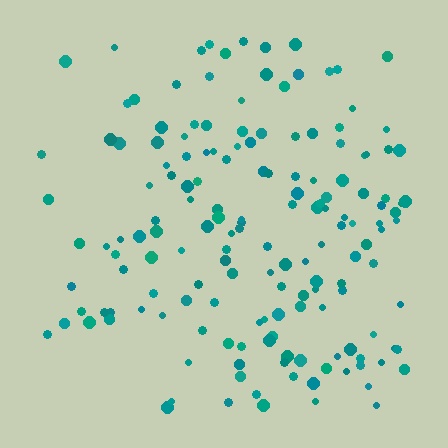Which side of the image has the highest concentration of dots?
The right.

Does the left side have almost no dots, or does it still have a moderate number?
Still a moderate number, just noticeably fewer than the right.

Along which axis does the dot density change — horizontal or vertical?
Horizontal.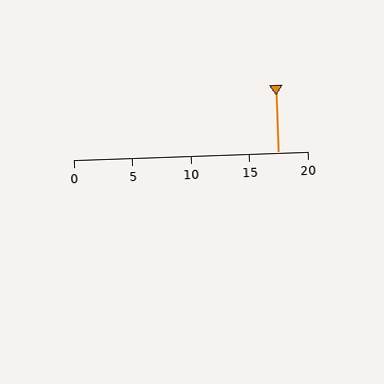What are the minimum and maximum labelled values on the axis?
The axis runs from 0 to 20.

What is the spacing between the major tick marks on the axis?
The major ticks are spaced 5 apart.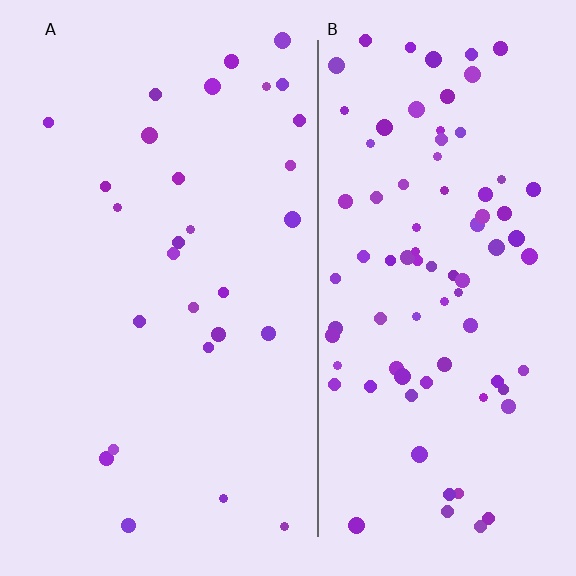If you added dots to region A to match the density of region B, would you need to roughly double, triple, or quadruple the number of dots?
Approximately triple.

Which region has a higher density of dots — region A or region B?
B (the right).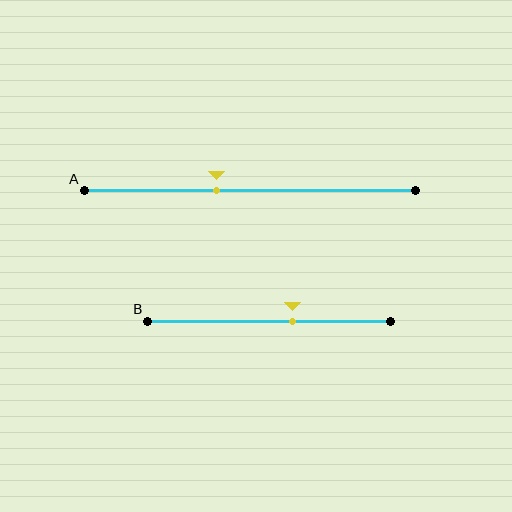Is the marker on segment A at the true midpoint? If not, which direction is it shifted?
No, the marker on segment A is shifted to the left by about 10% of the segment length.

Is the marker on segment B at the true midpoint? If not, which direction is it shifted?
No, the marker on segment B is shifted to the right by about 10% of the segment length.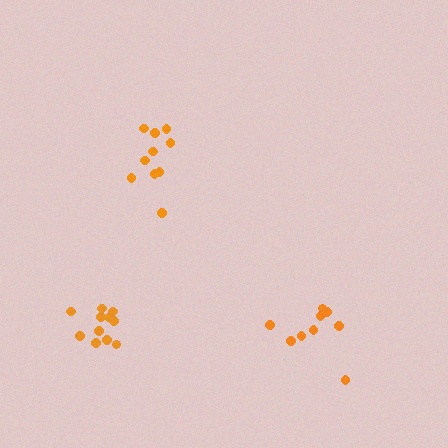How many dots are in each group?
Group 1: 9 dots, Group 2: 10 dots, Group 3: 11 dots (30 total).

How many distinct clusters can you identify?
There are 3 distinct clusters.